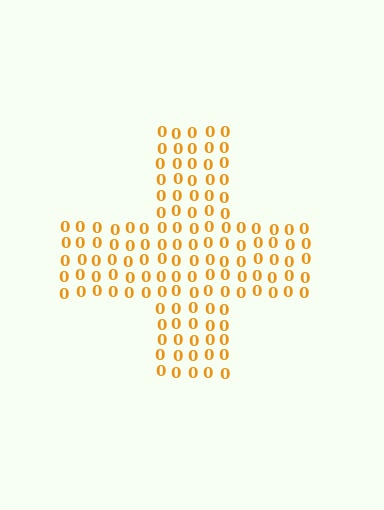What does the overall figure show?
The overall figure shows a cross.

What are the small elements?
The small elements are digit 0's.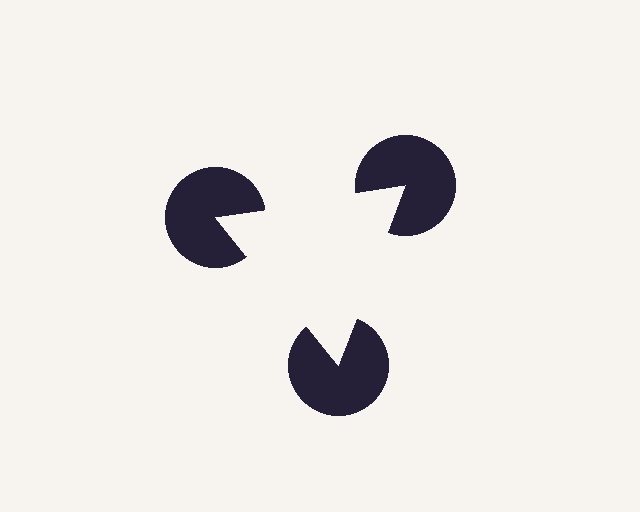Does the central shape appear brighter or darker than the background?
It typically appears slightly brighter than the background, even though no actual brightness change is drawn.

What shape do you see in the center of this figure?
An illusory triangle — its edges are inferred from the aligned wedge cuts in the pac-man discs, not physically drawn.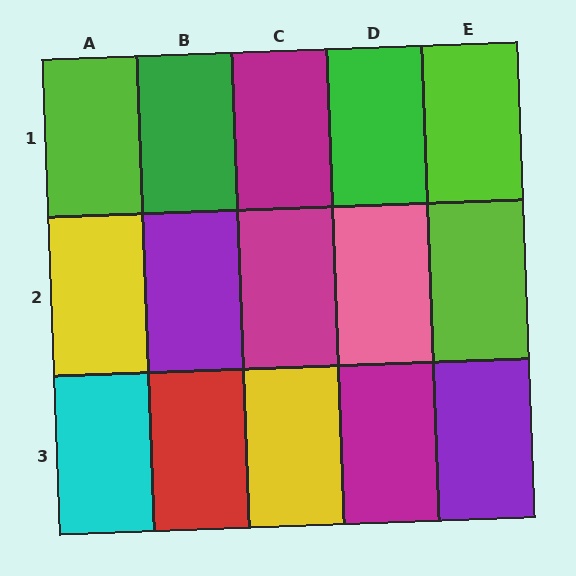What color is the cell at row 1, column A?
Lime.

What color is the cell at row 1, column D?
Green.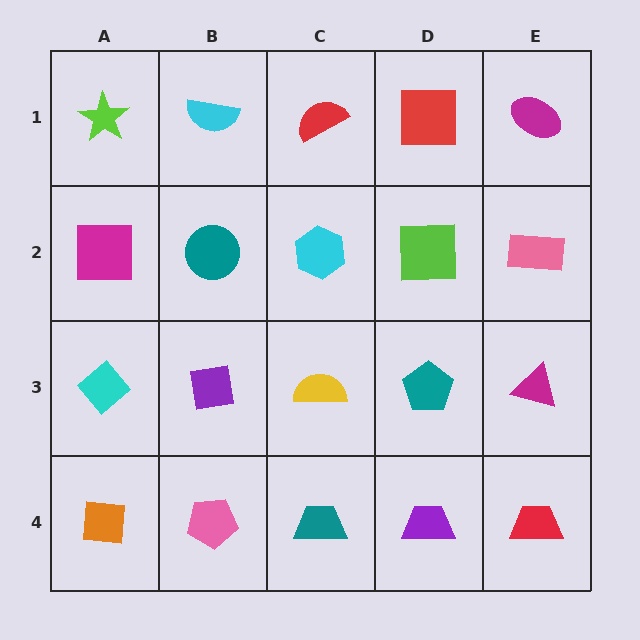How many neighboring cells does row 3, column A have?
3.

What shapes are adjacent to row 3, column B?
A teal circle (row 2, column B), a pink pentagon (row 4, column B), a cyan diamond (row 3, column A), a yellow semicircle (row 3, column C).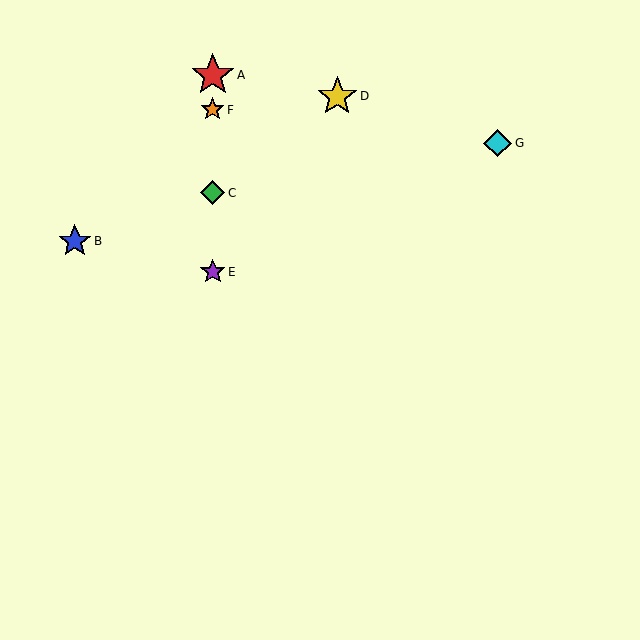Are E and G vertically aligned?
No, E is at x≈213 and G is at x≈498.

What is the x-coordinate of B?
Object B is at x≈75.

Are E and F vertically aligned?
Yes, both are at x≈213.